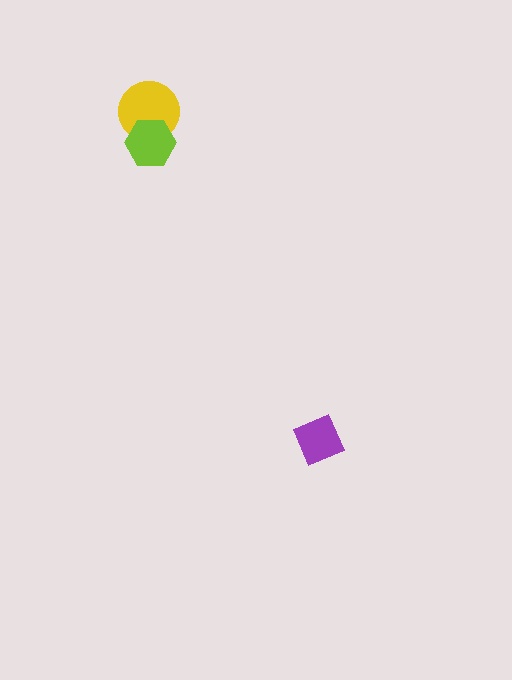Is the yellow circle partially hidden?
Yes, it is partially covered by another shape.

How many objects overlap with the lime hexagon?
1 object overlaps with the lime hexagon.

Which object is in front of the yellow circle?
The lime hexagon is in front of the yellow circle.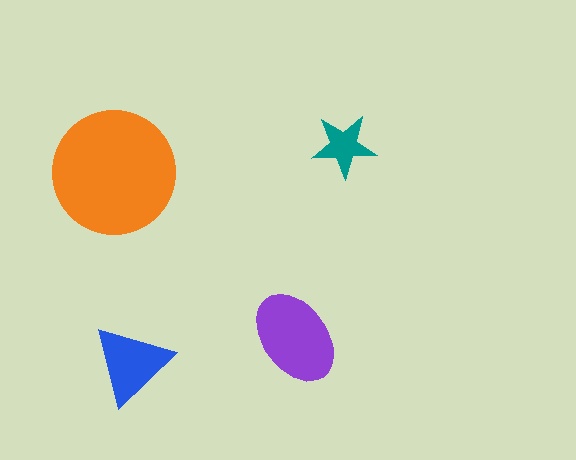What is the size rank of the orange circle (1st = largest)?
1st.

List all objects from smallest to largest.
The teal star, the blue triangle, the purple ellipse, the orange circle.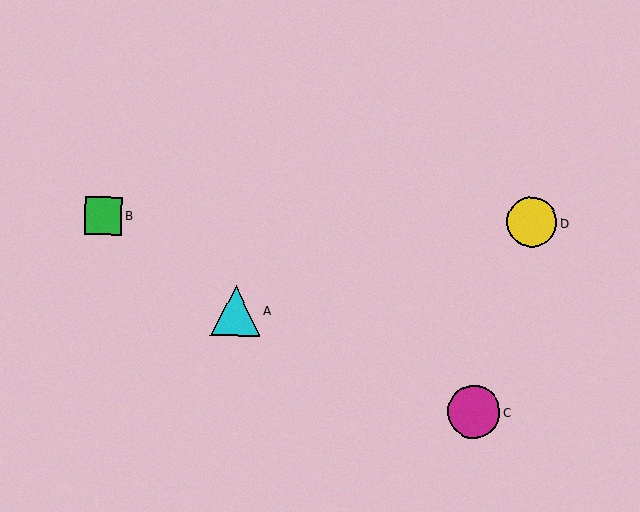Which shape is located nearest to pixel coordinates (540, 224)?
The yellow circle (labeled D) at (532, 222) is nearest to that location.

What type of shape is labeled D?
Shape D is a yellow circle.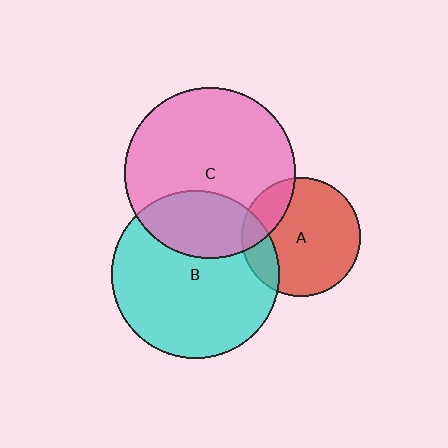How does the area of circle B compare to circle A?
Approximately 2.0 times.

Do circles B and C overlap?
Yes.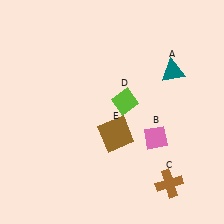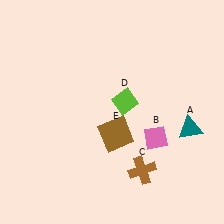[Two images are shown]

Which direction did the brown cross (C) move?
The brown cross (C) moved left.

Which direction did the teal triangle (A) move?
The teal triangle (A) moved down.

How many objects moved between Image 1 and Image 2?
2 objects moved between the two images.